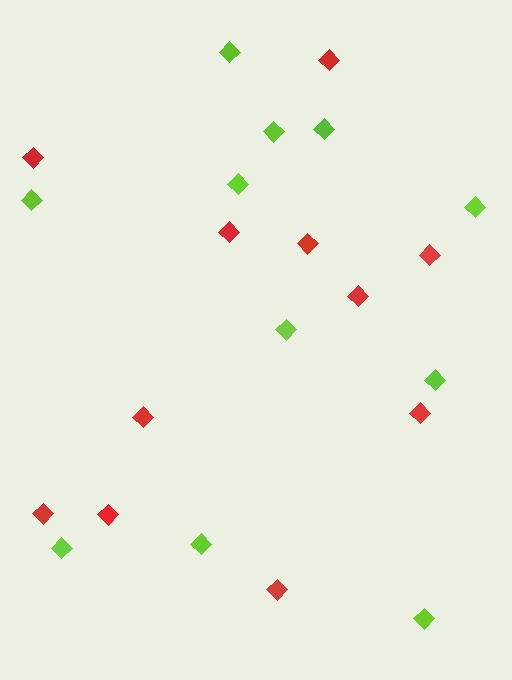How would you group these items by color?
There are 2 groups: one group of lime diamonds (11) and one group of red diamonds (11).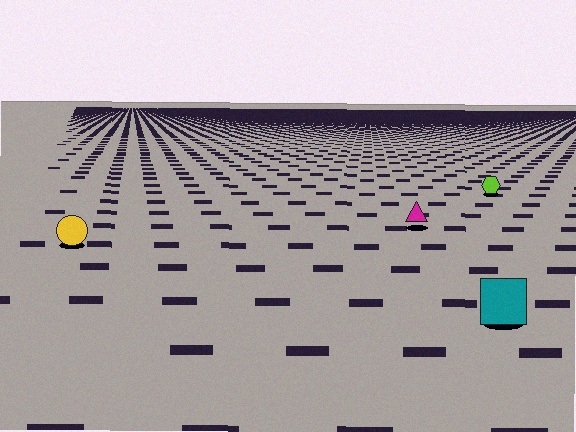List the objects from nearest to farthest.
From nearest to farthest: the teal square, the yellow circle, the magenta triangle, the lime hexagon.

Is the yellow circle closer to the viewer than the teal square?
No. The teal square is closer — you can tell from the texture gradient: the ground texture is coarser near it.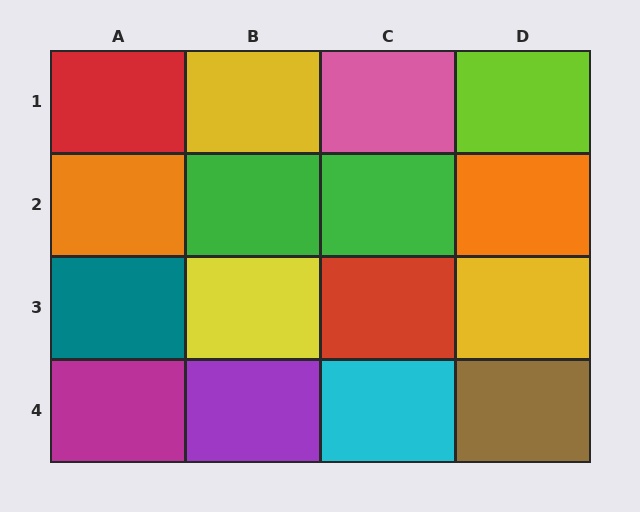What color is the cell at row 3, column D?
Yellow.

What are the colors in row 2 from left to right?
Orange, green, green, orange.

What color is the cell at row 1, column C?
Pink.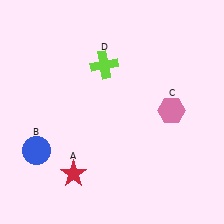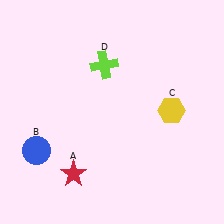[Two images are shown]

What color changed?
The hexagon (C) changed from pink in Image 1 to yellow in Image 2.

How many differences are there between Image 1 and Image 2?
There is 1 difference between the two images.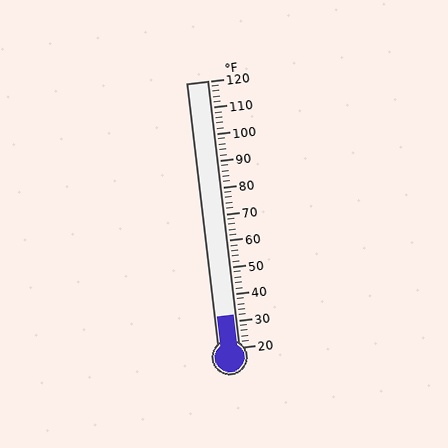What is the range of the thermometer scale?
The thermometer scale ranges from 20°F to 120°F.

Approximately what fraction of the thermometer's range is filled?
The thermometer is filled to approximately 10% of its range.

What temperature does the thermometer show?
The thermometer shows approximately 32°F.